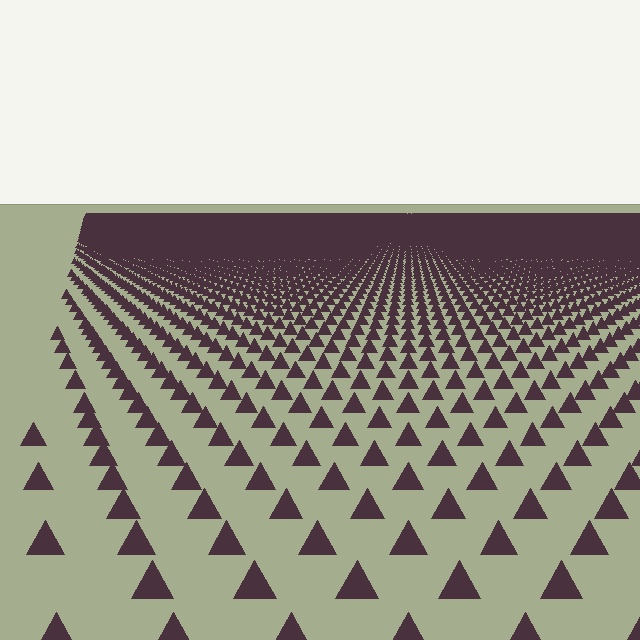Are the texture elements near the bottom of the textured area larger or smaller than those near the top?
Larger. Near the bottom, elements are closer to the viewer and appear at a bigger on-screen size.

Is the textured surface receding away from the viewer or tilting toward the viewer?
The surface is receding away from the viewer. Texture elements get smaller and denser toward the top.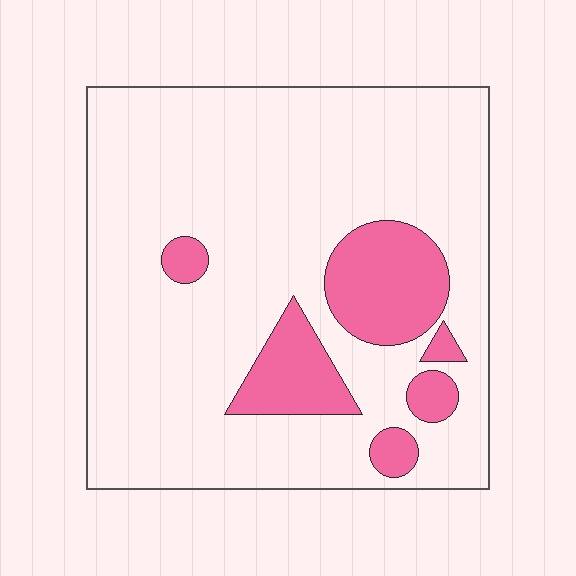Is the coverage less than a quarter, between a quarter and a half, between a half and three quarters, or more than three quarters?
Less than a quarter.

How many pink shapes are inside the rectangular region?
6.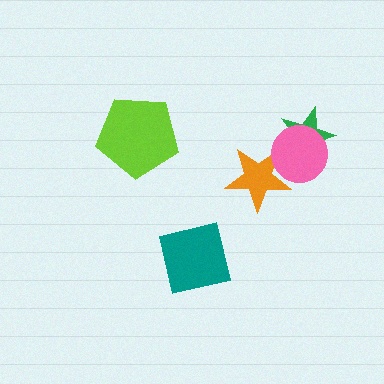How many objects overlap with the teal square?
0 objects overlap with the teal square.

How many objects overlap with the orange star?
1 object overlaps with the orange star.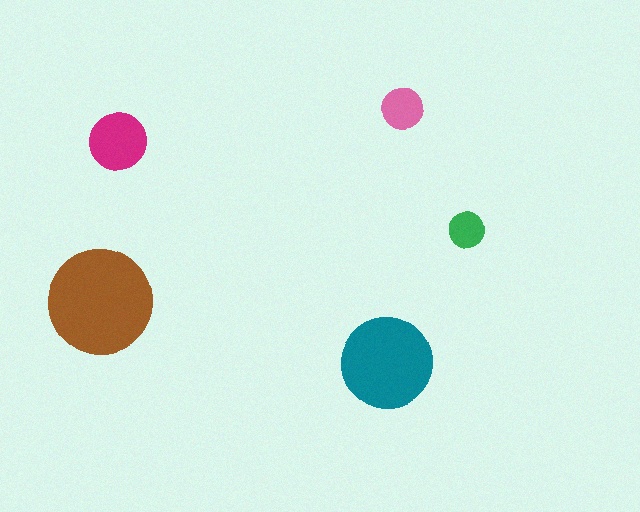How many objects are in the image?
There are 5 objects in the image.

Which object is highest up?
The pink circle is topmost.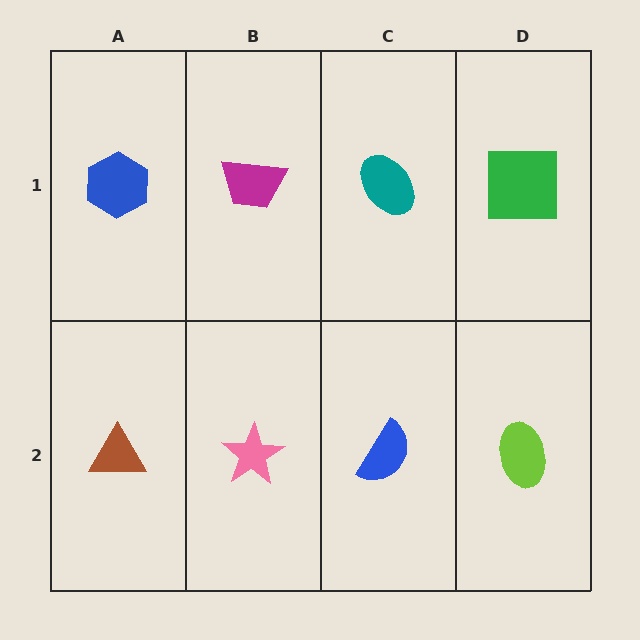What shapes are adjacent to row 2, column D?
A green square (row 1, column D), a blue semicircle (row 2, column C).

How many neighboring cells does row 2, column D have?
2.